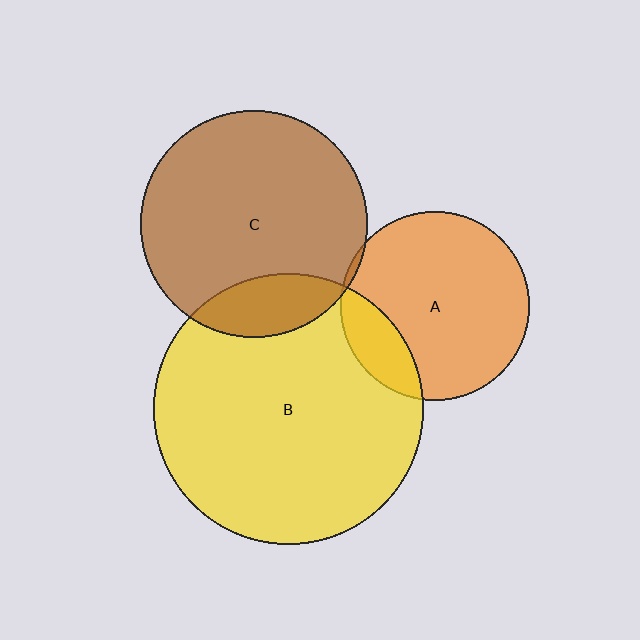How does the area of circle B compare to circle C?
Approximately 1.4 times.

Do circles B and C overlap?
Yes.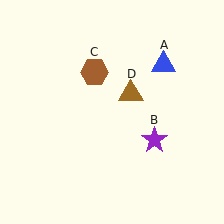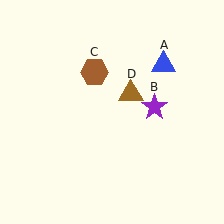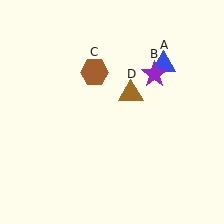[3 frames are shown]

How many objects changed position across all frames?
1 object changed position: purple star (object B).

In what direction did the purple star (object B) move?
The purple star (object B) moved up.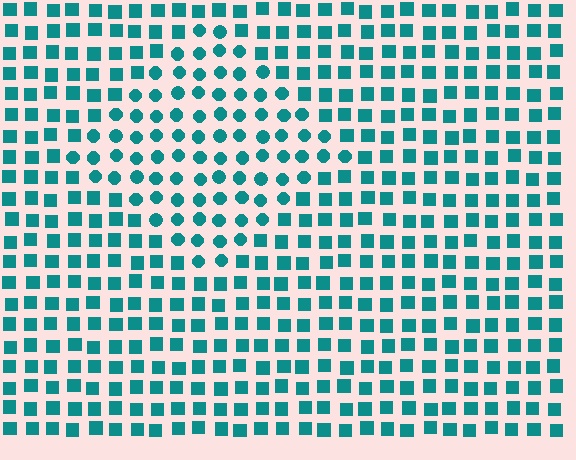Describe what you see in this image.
The image is filled with small teal elements arranged in a uniform grid. A diamond-shaped region contains circles, while the surrounding area contains squares. The boundary is defined purely by the change in element shape.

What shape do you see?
I see a diamond.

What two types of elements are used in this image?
The image uses circles inside the diamond region and squares outside it.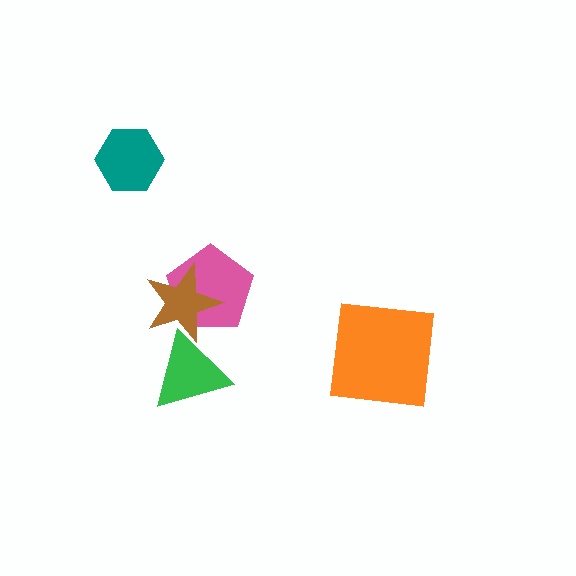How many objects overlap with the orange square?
0 objects overlap with the orange square.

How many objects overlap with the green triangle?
1 object overlaps with the green triangle.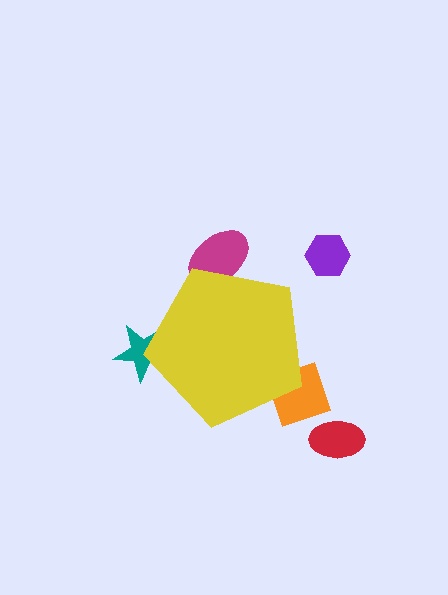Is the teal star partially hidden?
Yes, the teal star is partially hidden behind the yellow pentagon.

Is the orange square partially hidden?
Yes, the orange square is partially hidden behind the yellow pentagon.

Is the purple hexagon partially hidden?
No, the purple hexagon is fully visible.